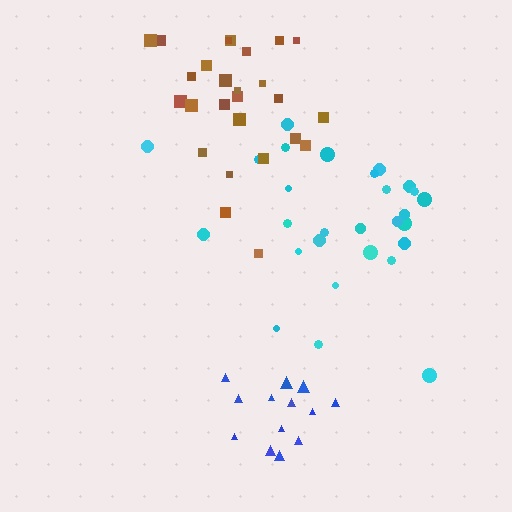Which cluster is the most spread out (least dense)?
Cyan.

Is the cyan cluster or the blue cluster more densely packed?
Blue.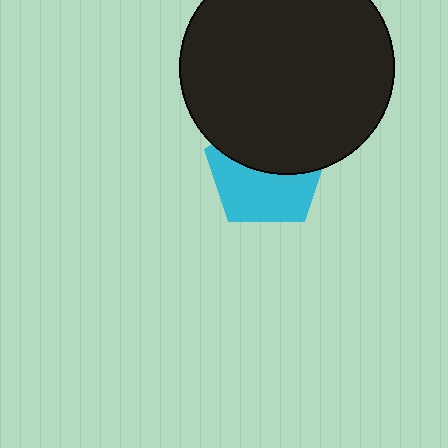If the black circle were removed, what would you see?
You would see the complete cyan pentagon.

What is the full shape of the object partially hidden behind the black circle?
The partially hidden object is a cyan pentagon.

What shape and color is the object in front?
The object in front is a black circle.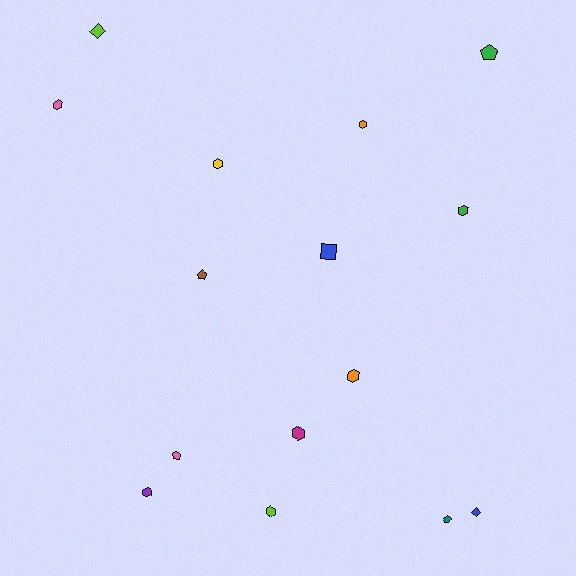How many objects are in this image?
There are 15 objects.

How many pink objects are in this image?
There are 2 pink objects.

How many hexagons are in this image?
There are 8 hexagons.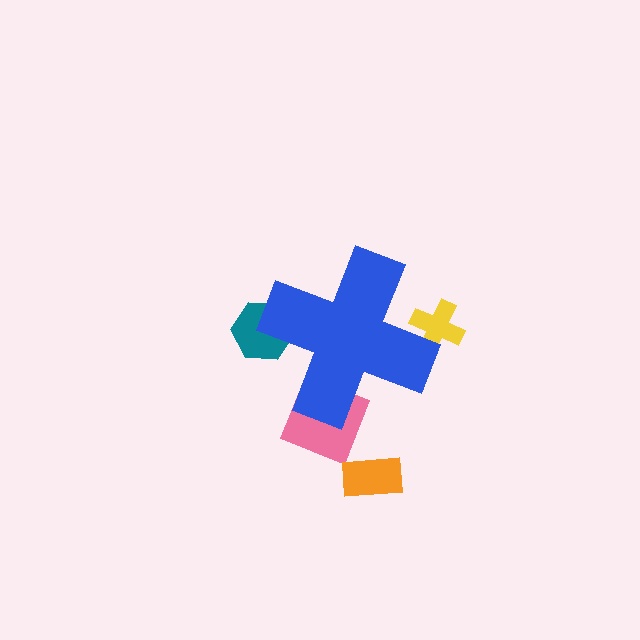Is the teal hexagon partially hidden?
Yes, the teal hexagon is partially hidden behind the blue cross.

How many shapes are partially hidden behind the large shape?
3 shapes are partially hidden.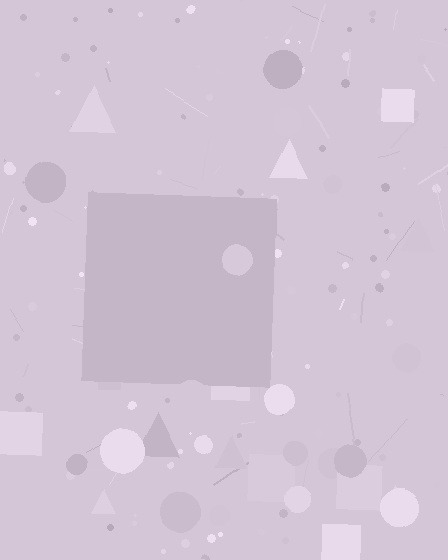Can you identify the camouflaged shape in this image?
The camouflaged shape is a square.